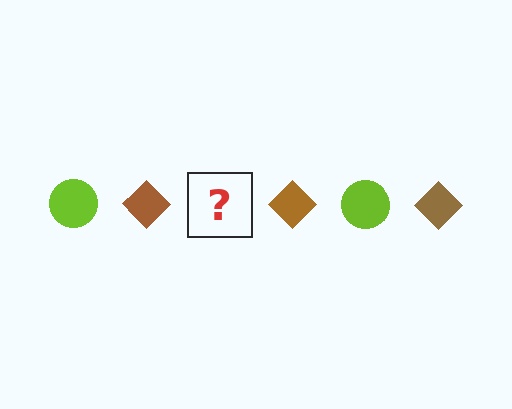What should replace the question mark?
The question mark should be replaced with a lime circle.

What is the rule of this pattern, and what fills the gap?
The rule is that the pattern alternates between lime circle and brown diamond. The gap should be filled with a lime circle.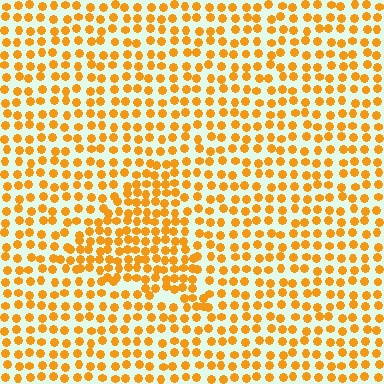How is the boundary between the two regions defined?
The boundary is defined by a change in element density (approximately 1.6x ratio). All elements are the same color, size, and shape.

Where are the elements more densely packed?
The elements are more densely packed inside the triangle boundary.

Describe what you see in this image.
The image contains small orange elements arranged at two different densities. A triangle-shaped region is visible where the elements are more densely packed than the surrounding area.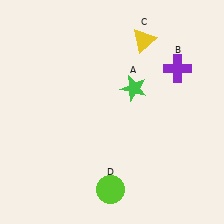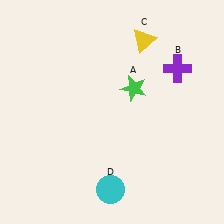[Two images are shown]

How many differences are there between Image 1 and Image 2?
There is 1 difference between the two images.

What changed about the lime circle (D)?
In Image 1, D is lime. In Image 2, it changed to cyan.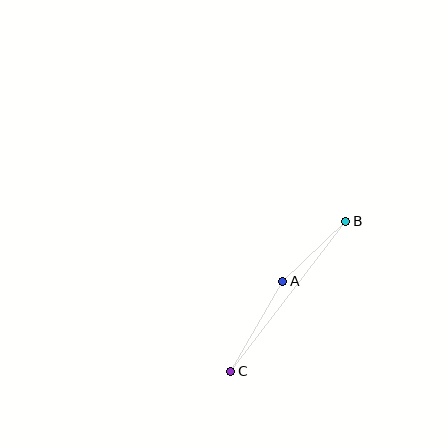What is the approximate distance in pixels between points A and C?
The distance between A and C is approximately 104 pixels.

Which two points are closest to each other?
Points A and B are closest to each other.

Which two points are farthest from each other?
Points B and C are farthest from each other.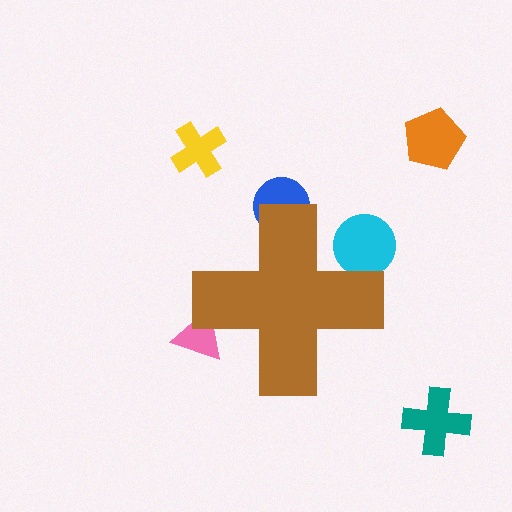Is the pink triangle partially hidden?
Yes, the pink triangle is partially hidden behind the brown cross.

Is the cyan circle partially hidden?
Yes, the cyan circle is partially hidden behind the brown cross.